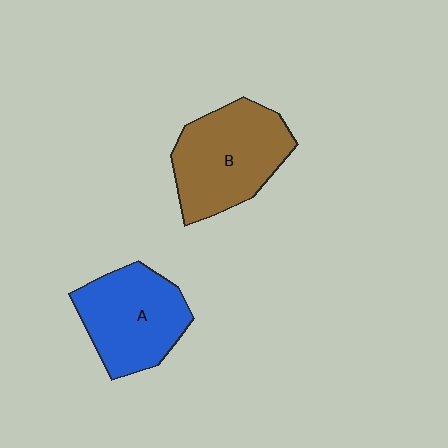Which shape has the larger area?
Shape B (brown).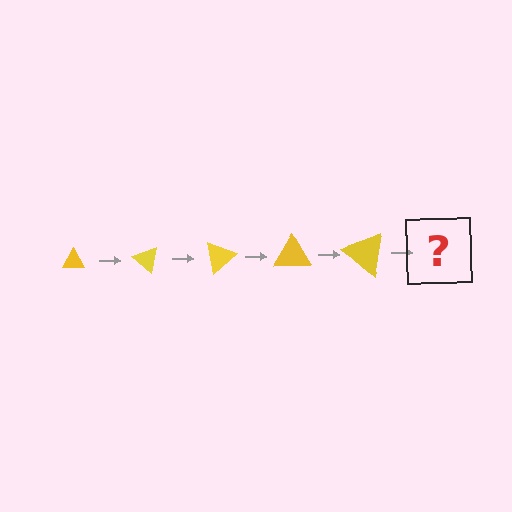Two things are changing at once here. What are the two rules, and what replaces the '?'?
The two rules are that the triangle grows larger each step and it rotates 40 degrees each step. The '?' should be a triangle, larger than the previous one and rotated 200 degrees from the start.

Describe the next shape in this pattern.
It should be a triangle, larger than the previous one and rotated 200 degrees from the start.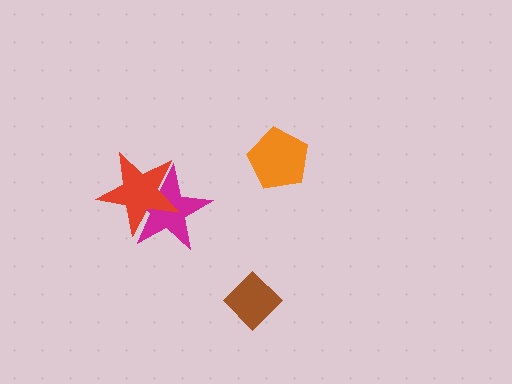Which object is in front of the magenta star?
The red star is in front of the magenta star.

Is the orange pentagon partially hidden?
No, no other shape covers it.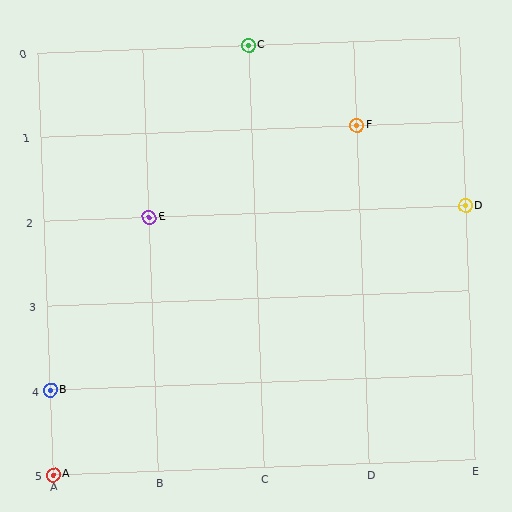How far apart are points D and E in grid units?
Points D and E are 3 columns apart.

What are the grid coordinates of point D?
Point D is at grid coordinates (E, 2).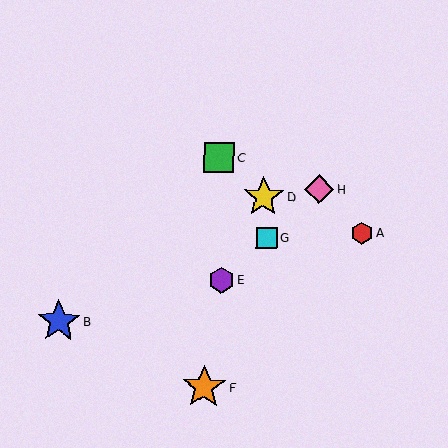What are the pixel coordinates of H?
Object H is at (319, 189).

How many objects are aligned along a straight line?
3 objects (E, G, H) are aligned along a straight line.